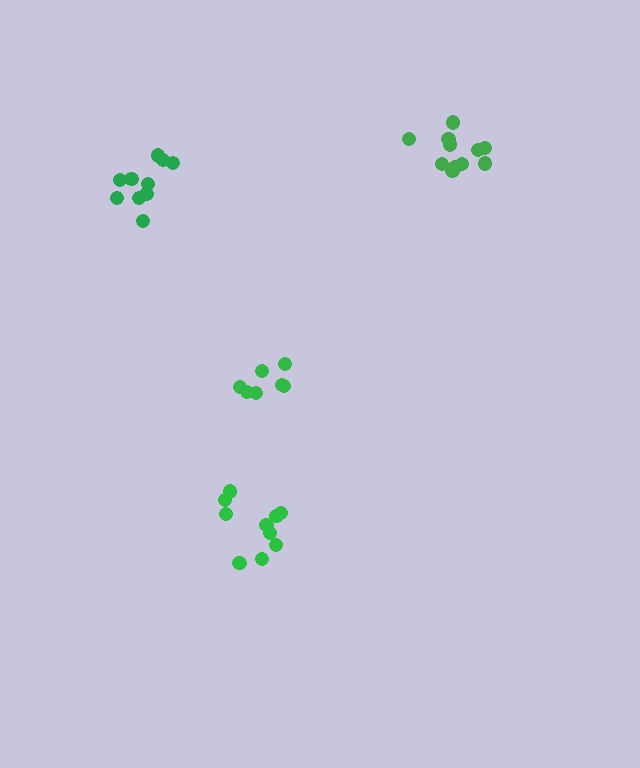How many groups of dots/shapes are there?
There are 4 groups.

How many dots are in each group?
Group 1: 11 dots, Group 2: 10 dots, Group 3: 7 dots, Group 4: 10 dots (38 total).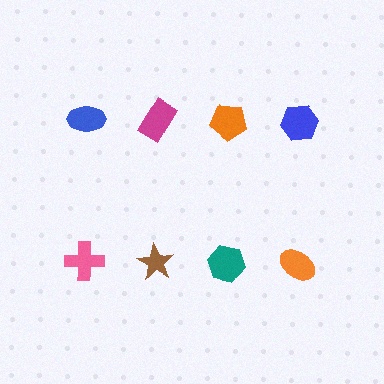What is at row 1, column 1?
A blue ellipse.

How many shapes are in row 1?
4 shapes.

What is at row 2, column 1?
A pink cross.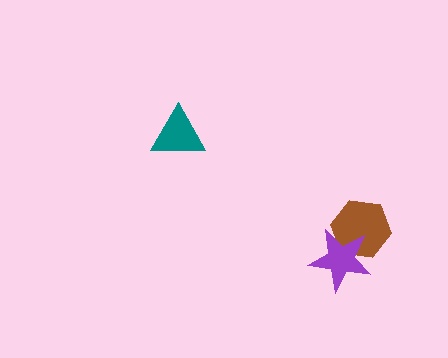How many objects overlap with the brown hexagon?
1 object overlaps with the brown hexagon.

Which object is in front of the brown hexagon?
The purple star is in front of the brown hexagon.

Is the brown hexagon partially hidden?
Yes, it is partially covered by another shape.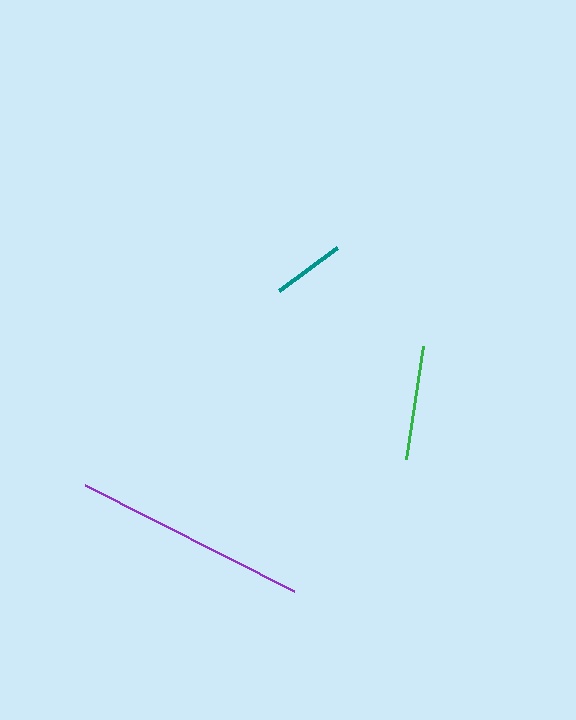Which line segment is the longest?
The purple line is the longest at approximately 235 pixels.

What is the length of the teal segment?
The teal segment is approximately 72 pixels long.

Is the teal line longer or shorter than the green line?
The green line is longer than the teal line.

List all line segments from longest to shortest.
From longest to shortest: purple, green, teal.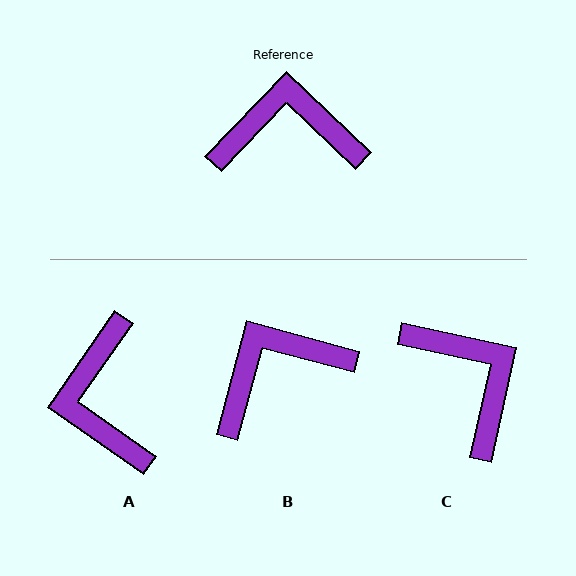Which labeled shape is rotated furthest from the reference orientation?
A, about 99 degrees away.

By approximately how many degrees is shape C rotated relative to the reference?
Approximately 59 degrees clockwise.